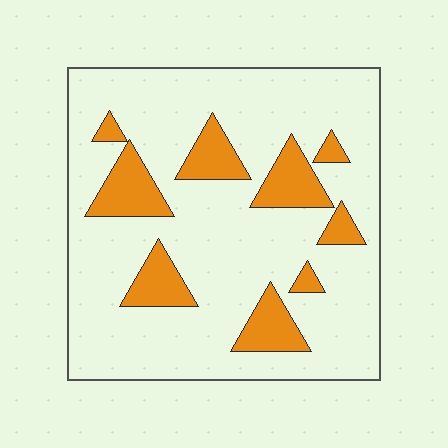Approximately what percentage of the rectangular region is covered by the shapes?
Approximately 20%.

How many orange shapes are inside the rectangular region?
9.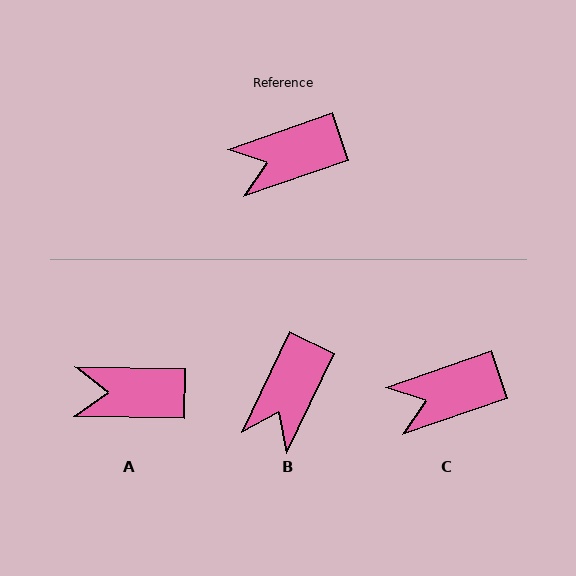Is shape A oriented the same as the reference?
No, it is off by about 20 degrees.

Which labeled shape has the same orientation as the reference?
C.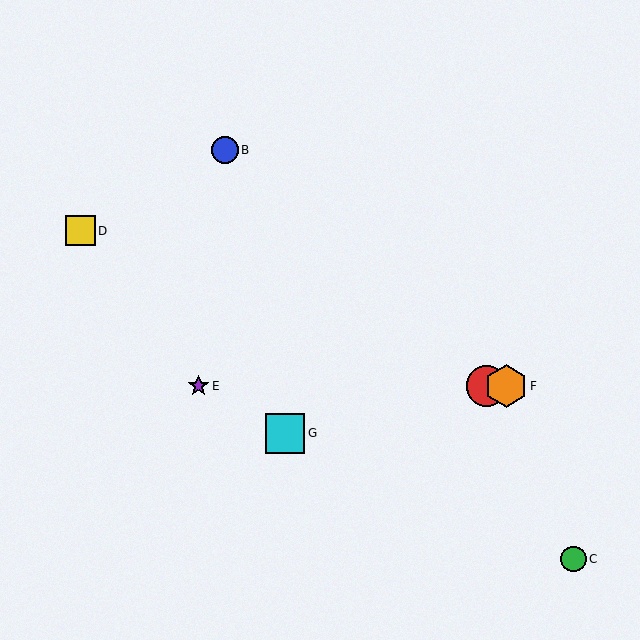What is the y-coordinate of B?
Object B is at y≈150.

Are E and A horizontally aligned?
Yes, both are at y≈386.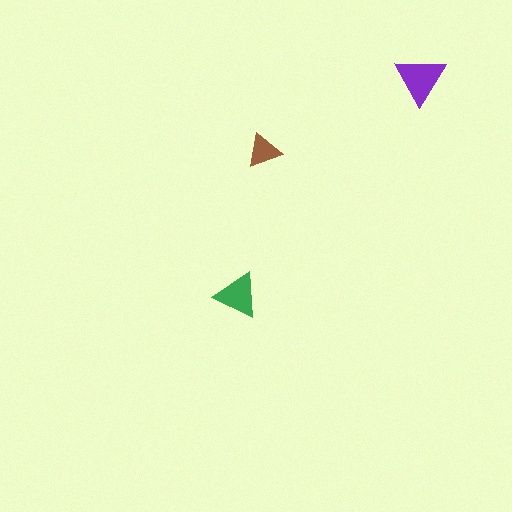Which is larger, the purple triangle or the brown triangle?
The purple one.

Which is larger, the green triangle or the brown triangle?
The green one.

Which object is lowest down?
The green triangle is bottommost.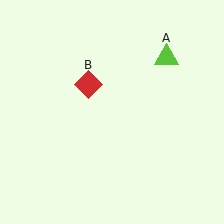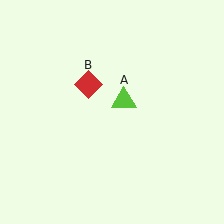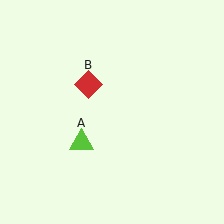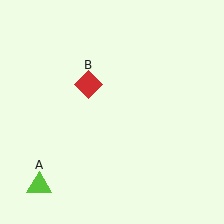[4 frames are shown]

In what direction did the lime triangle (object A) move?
The lime triangle (object A) moved down and to the left.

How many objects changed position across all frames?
1 object changed position: lime triangle (object A).